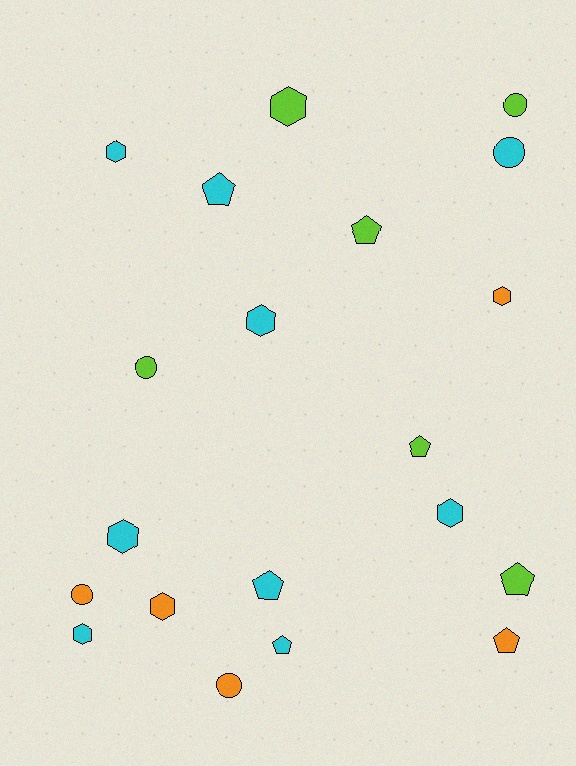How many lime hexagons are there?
There is 1 lime hexagon.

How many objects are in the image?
There are 20 objects.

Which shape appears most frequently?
Hexagon, with 8 objects.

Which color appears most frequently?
Cyan, with 9 objects.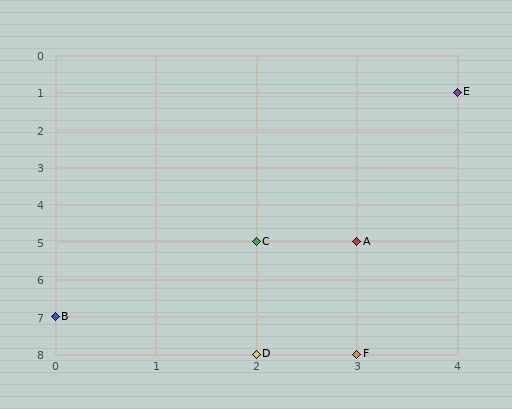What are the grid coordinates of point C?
Point C is at grid coordinates (2, 5).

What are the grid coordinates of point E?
Point E is at grid coordinates (4, 1).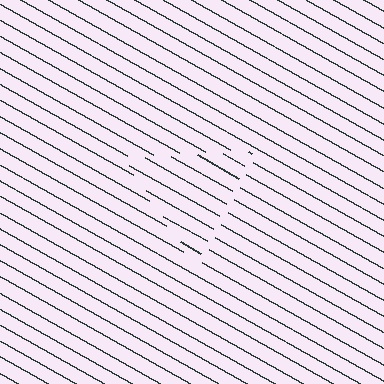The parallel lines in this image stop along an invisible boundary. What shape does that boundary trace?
An illusory triangle. The interior of the shape contains the same grating, shifted by half a period — the contour is defined by the phase discontinuity where line-ends from the inner and outer gratings abut.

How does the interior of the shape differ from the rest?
The interior of the shape contains the same grating, shifted by half a period — the contour is defined by the phase discontinuity where line-ends from the inner and outer gratings abut.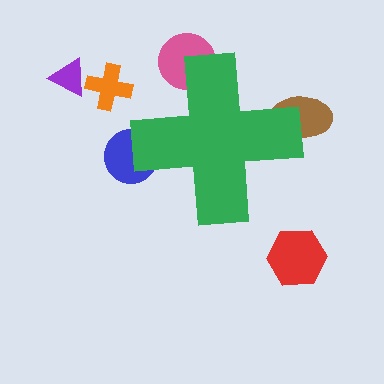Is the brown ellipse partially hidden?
Yes, the brown ellipse is partially hidden behind the green cross.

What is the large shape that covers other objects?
A green cross.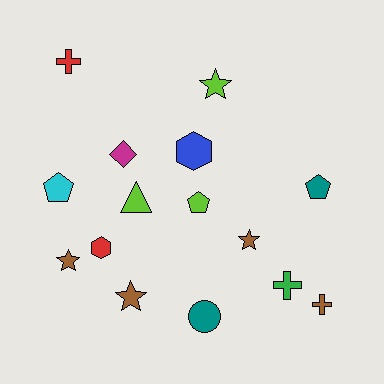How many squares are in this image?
There are no squares.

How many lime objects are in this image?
There are 3 lime objects.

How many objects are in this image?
There are 15 objects.